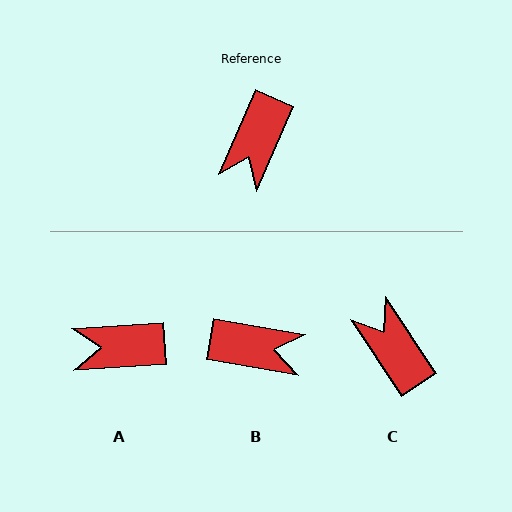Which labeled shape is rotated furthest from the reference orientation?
C, about 123 degrees away.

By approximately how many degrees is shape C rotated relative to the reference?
Approximately 123 degrees clockwise.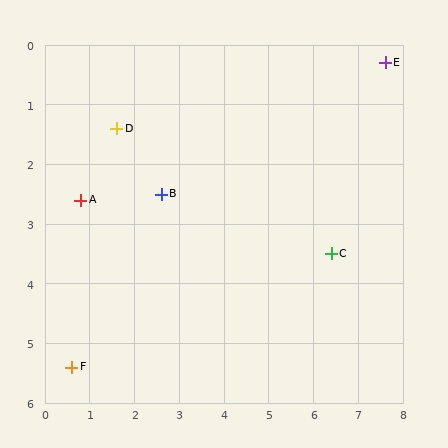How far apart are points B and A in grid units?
Points B and A are about 1.8 grid units apart.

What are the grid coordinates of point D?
Point D is at approximately (1.6, 1.4).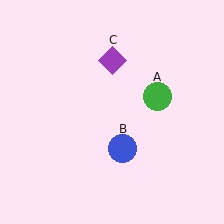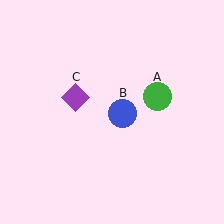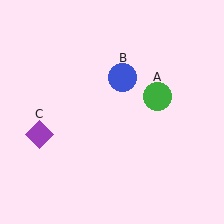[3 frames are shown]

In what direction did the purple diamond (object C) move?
The purple diamond (object C) moved down and to the left.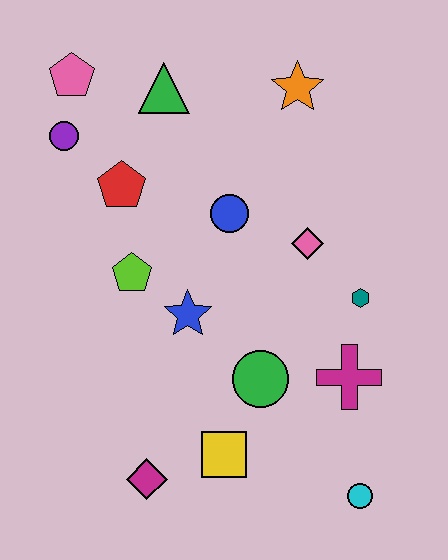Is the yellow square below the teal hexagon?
Yes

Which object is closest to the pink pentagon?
The purple circle is closest to the pink pentagon.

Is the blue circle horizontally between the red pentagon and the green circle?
Yes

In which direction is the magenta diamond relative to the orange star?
The magenta diamond is below the orange star.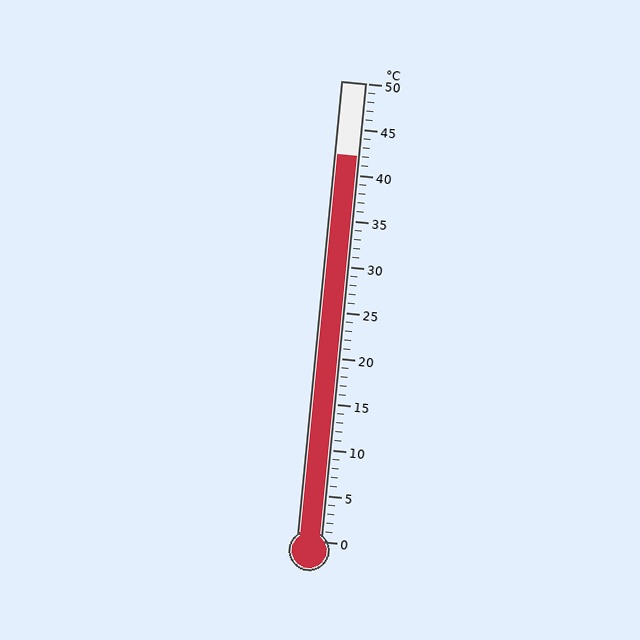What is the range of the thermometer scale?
The thermometer scale ranges from 0°C to 50°C.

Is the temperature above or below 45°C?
The temperature is below 45°C.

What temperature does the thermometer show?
The thermometer shows approximately 42°C.